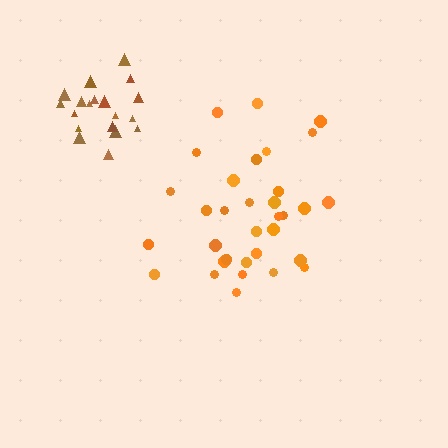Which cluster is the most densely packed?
Brown.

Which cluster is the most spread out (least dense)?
Orange.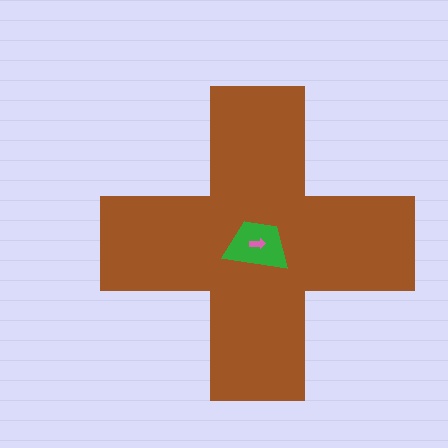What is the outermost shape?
The brown cross.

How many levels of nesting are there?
3.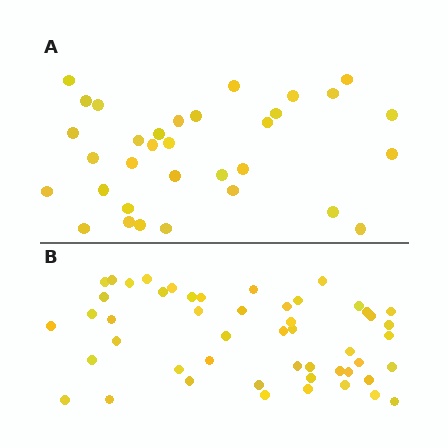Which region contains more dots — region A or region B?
Region B (the bottom region) has more dots.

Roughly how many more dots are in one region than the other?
Region B has approximately 15 more dots than region A.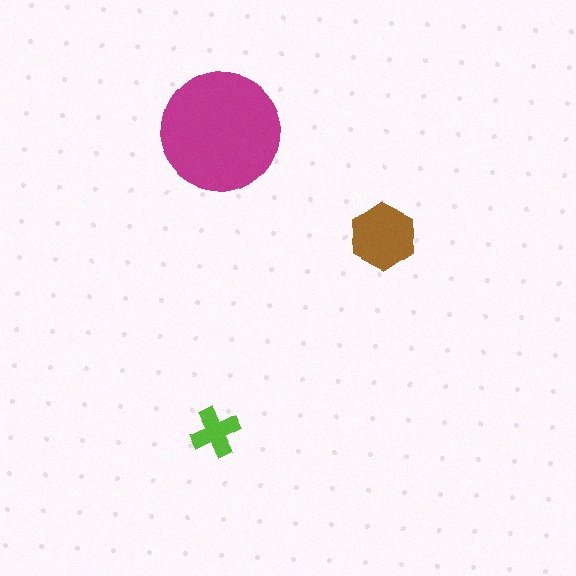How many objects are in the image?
There are 3 objects in the image.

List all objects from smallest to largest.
The lime cross, the brown hexagon, the magenta circle.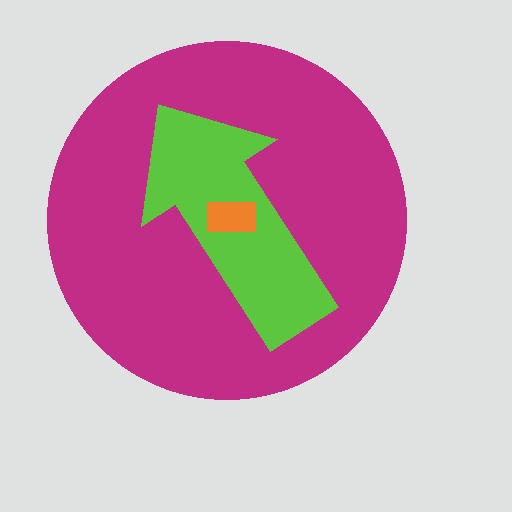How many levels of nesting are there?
3.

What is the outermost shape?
The magenta circle.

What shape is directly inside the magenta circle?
The lime arrow.